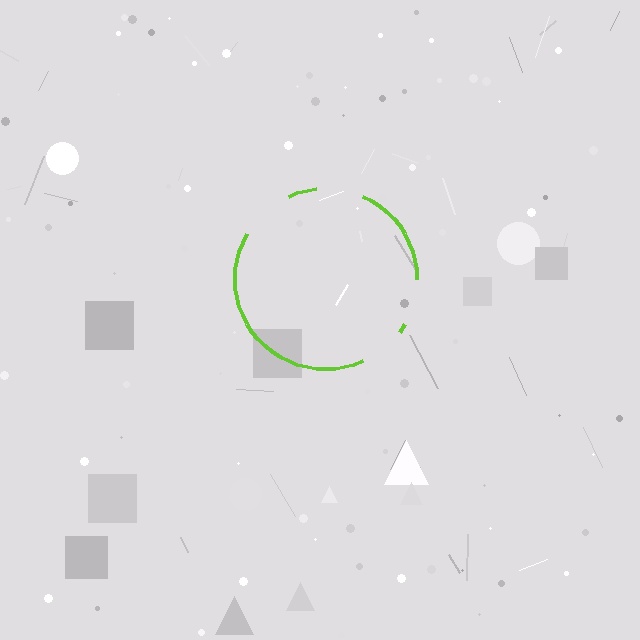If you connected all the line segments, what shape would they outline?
They would outline a circle.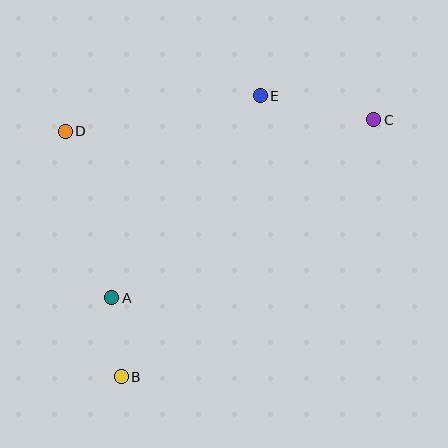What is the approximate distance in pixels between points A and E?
The distance between A and E is approximately 251 pixels.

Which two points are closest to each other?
Points A and B are closest to each other.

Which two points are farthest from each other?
Points B and C are farthest from each other.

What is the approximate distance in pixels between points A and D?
The distance between A and D is approximately 173 pixels.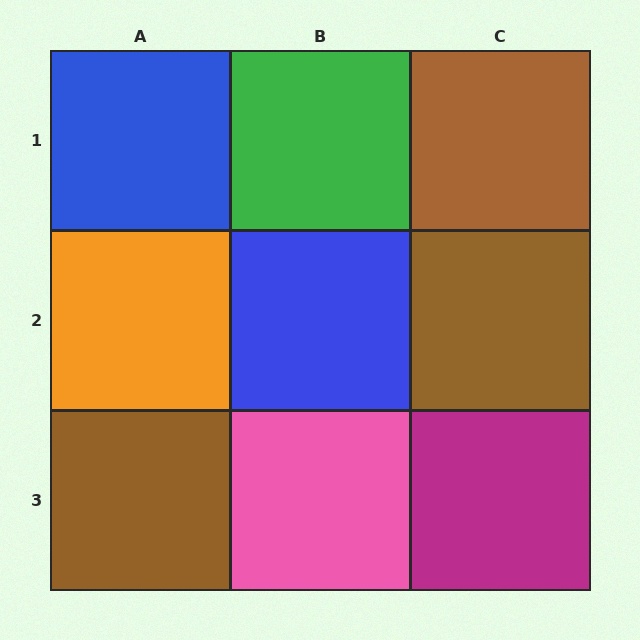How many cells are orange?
1 cell is orange.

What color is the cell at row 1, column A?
Blue.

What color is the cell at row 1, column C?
Brown.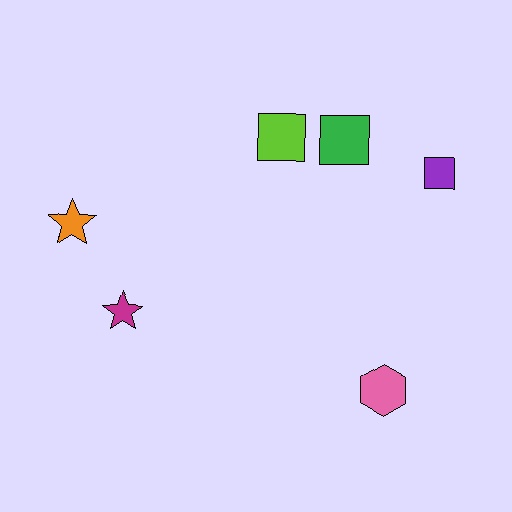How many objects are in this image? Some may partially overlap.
There are 6 objects.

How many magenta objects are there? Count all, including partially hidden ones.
There is 1 magenta object.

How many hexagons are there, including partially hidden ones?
There is 1 hexagon.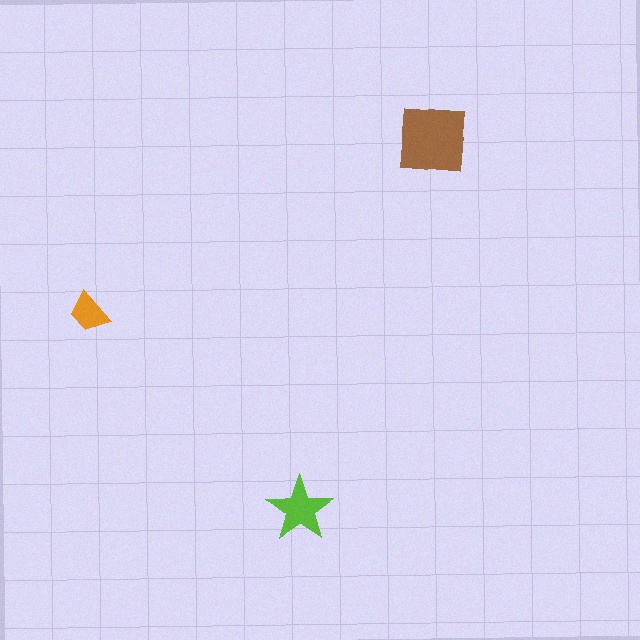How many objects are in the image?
There are 3 objects in the image.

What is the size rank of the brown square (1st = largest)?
1st.